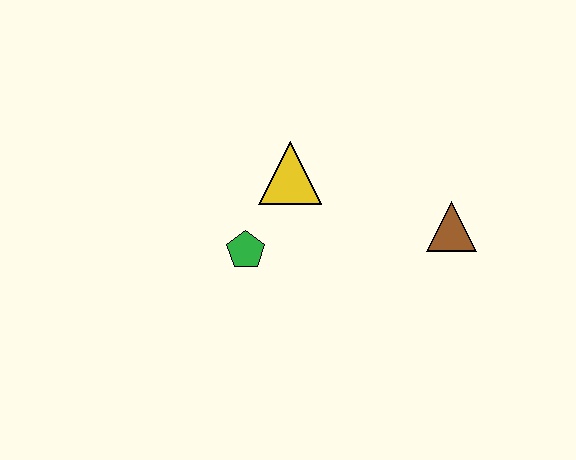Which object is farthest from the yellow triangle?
The brown triangle is farthest from the yellow triangle.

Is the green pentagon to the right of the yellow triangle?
No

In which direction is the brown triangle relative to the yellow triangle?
The brown triangle is to the right of the yellow triangle.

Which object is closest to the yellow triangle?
The green pentagon is closest to the yellow triangle.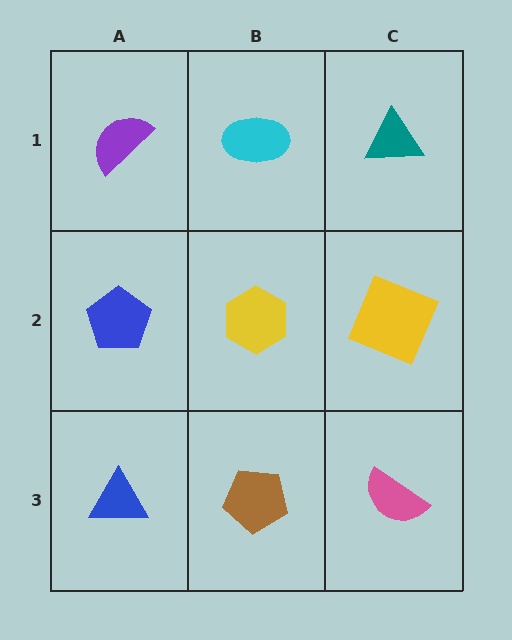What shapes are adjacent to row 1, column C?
A yellow square (row 2, column C), a cyan ellipse (row 1, column B).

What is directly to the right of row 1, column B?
A teal triangle.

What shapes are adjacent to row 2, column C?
A teal triangle (row 1, column C), a pink semicircle (row 3, column C), a yellow hexagon (row 2, column B).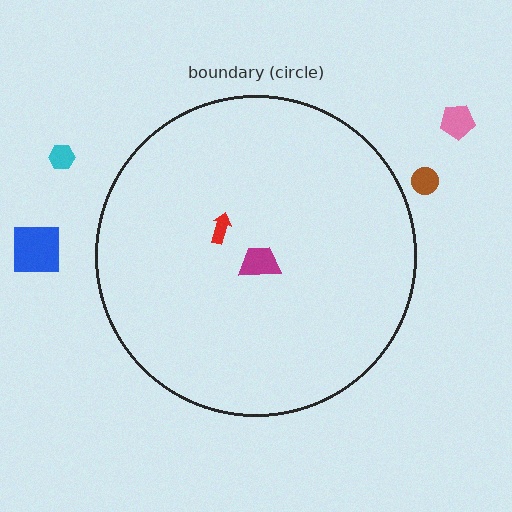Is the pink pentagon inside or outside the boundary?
Outside.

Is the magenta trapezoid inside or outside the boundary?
Inside.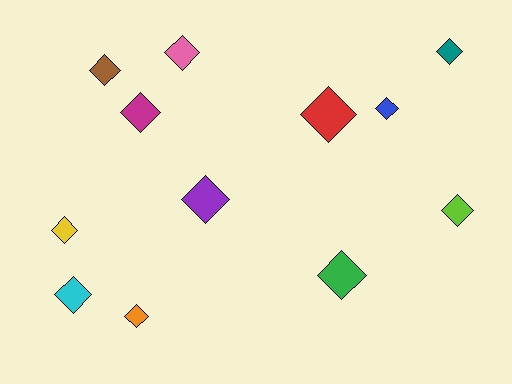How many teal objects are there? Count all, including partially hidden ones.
There is 1 teal object.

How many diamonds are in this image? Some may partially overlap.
There are 12 diamonds.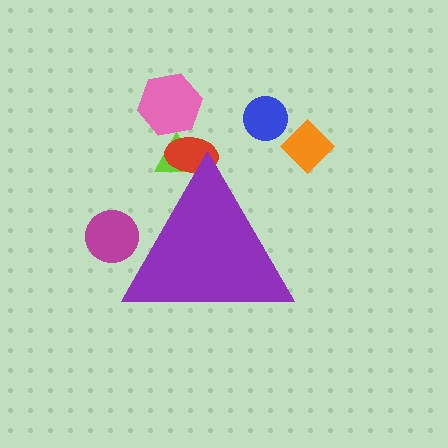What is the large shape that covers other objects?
A purple triangle.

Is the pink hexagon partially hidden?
No, the pink hexagon is fully visible.